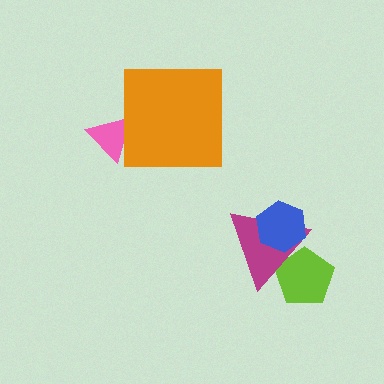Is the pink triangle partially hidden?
Yes, it is partially covered by another shape.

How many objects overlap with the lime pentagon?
1 object overlaps with the lime pentagon.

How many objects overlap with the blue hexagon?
1 object overlaps with the blue hexagon.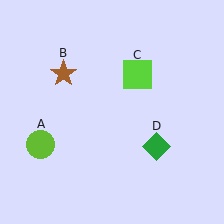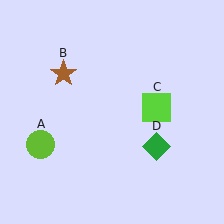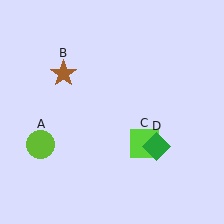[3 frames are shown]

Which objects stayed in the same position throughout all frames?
Lime circle (object A) and brown star (object B) and green diamond (object D) remained stationary.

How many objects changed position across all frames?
1 object changed position: lime square (object C).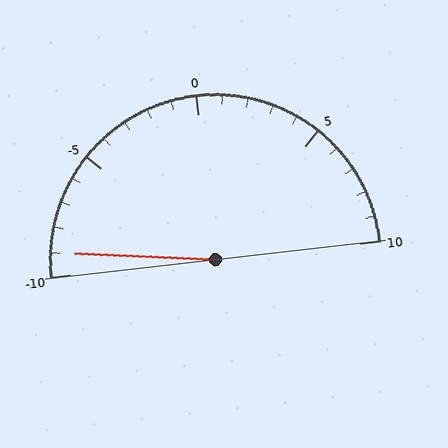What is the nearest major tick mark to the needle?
The nearest major tick mark is -10.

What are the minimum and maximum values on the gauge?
The gauge ranges from -10 to 10.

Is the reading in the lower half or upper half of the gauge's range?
The reading is in the lower half of the range (-10 to 10).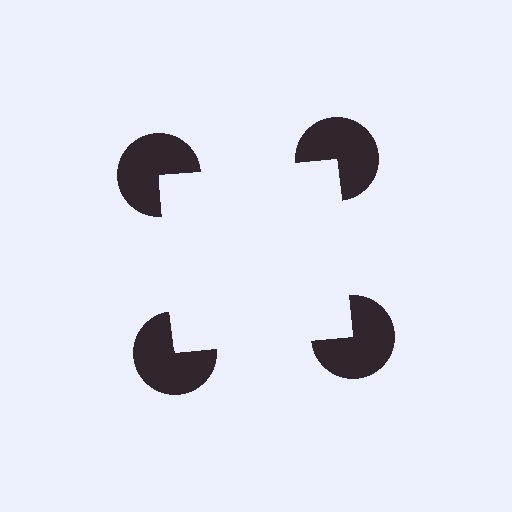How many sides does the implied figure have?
4 sides.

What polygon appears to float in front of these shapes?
An illusory square — its edges are inferred from the aligned wedge cuts in the pac-man discs, not physically drawn.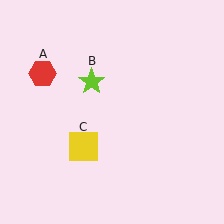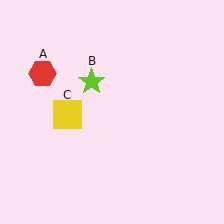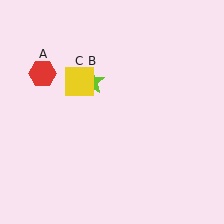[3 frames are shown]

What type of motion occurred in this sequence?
The yellow square (object C) rotated clockwise around the center of the scene.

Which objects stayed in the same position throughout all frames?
Red hexagon (object A) and lime star (object B) remained stationary.